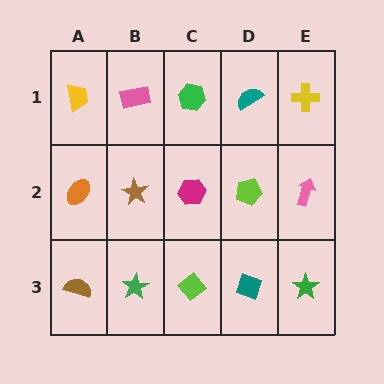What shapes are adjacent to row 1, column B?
A brown star (row 2, column B), a yellow trapezoid (row 1, column A), a green hexagon (row 1, column C).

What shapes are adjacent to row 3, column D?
A lime pentagon (row 2, column D), a lime diamond (row 3, column C), a green star (row 3, column E).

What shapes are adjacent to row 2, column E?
A yellow cross (row 1, column E), a green star (row 3, column E), a lime pentagon (row 2, column D).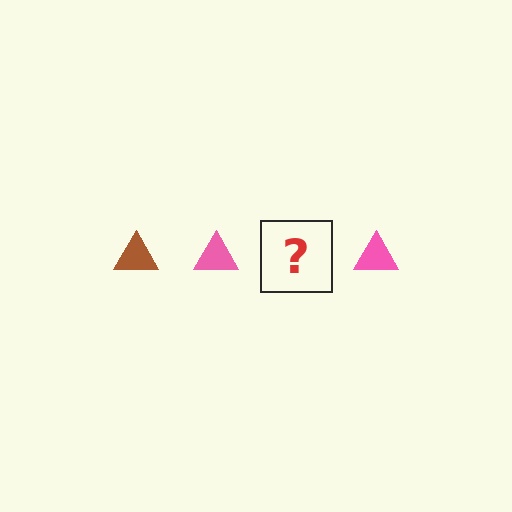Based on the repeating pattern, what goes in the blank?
The blank should be a brown triangle.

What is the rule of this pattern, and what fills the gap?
The rule is that the pattern cycles through brown, pink triangles. The gap should be filled with a brown triangle.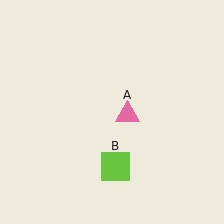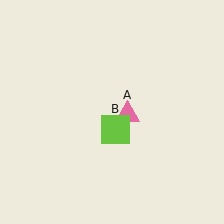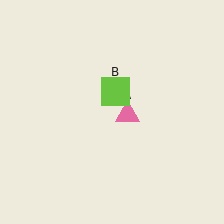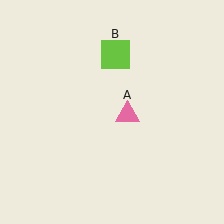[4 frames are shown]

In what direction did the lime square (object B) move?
The lime square (object B) moved up.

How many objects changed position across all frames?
1 object changed position: lime square (object B).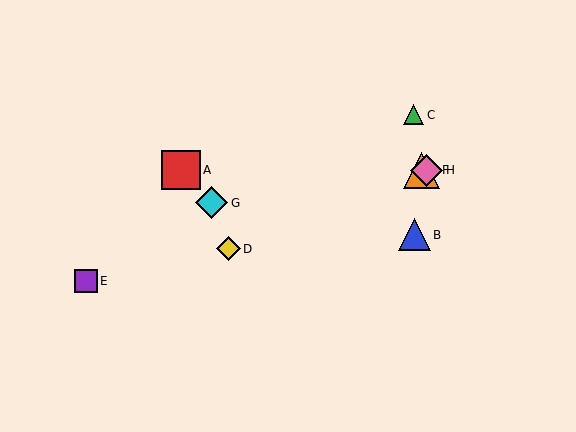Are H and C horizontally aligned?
No, H is at y≈170 and C is at y≈115.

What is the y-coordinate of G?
Object G is at y≈203.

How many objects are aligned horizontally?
3 objects (A, F, H) are aligned horizontally.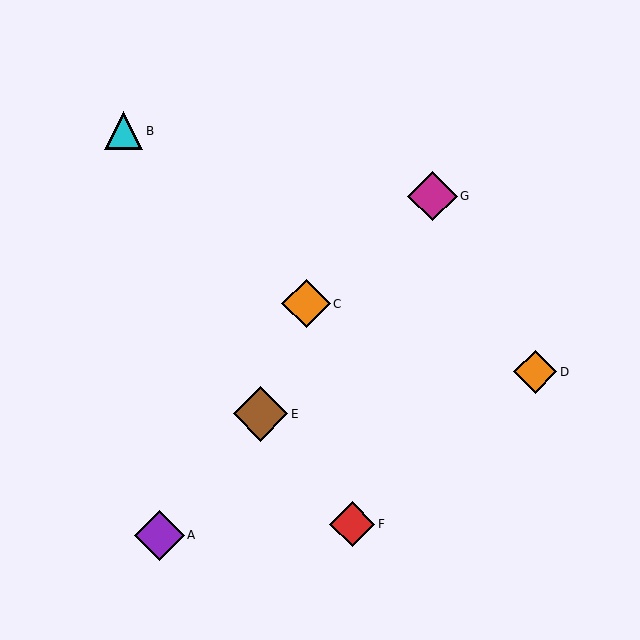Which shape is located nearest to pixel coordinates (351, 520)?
The red diamond (labeled F) at (352, 524) is nearest to that location.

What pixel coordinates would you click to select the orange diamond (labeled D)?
Click at (535, 372) to select the orange diamond D.